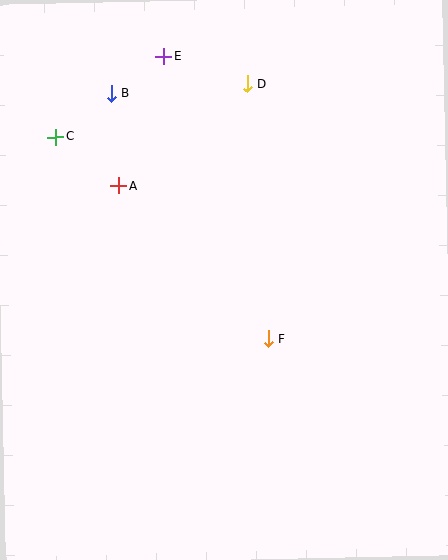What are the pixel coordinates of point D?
Point D is at (247, 84).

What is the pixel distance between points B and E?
The distance between B and E is 65 pixels.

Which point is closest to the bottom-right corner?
Point F is closest to the bottom-right corner.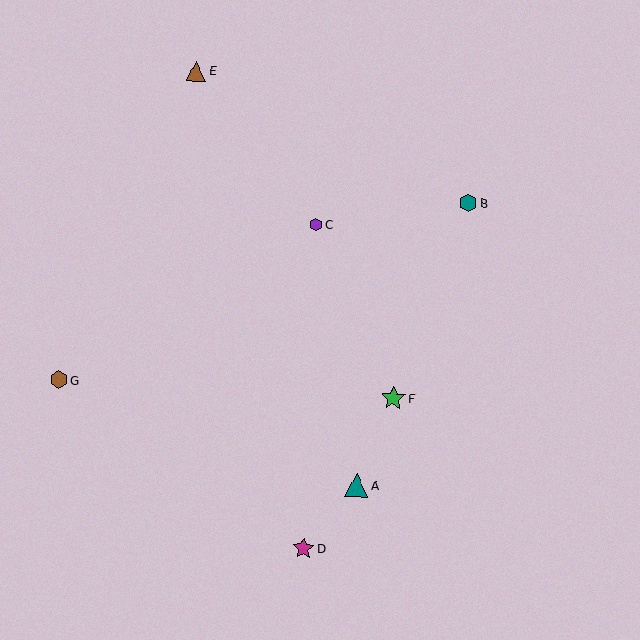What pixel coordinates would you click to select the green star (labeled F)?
Click at (393, 398) to select the green star F.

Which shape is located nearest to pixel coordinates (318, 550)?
The magenta star (labeled D) at (304, 548) is nearest to that location.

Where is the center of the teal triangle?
The center of the teal triangle is at (357, 485).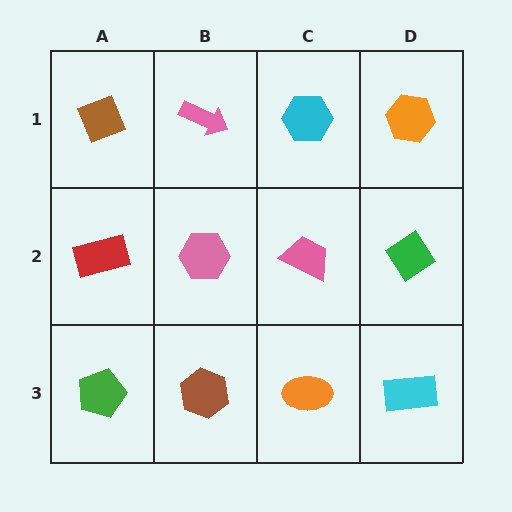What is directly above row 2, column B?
A pink arrow.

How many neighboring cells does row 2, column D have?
3.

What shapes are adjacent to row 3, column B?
A pink hexagon (row 2, column B), a green pentagon (row 3, column A), an orange ellipse (row 3, column C).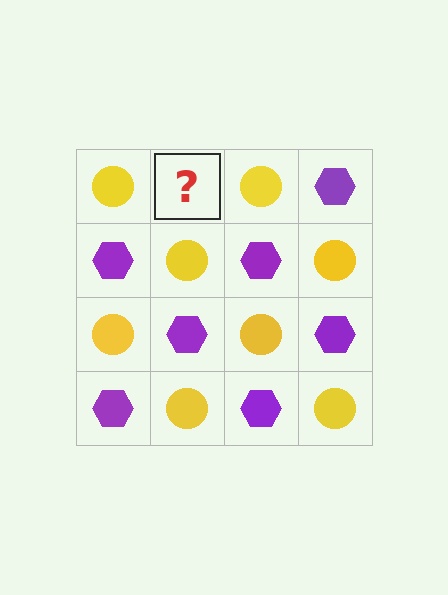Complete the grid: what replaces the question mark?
The question mark should be replaced with a purple hexagon.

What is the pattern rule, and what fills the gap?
The rule is that it alternates yellow circle and purple hexagon in a checkerboard pattern. The gap should be filled with a purple hexagon.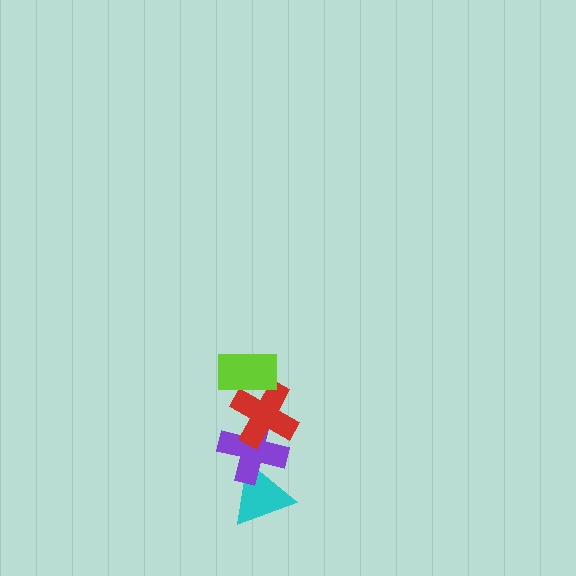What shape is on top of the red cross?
The lime rectangle is on top of the red cross.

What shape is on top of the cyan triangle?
The purple cross is on top of the cyan triangle.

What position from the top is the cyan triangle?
The cyan triangle is 4th from the top.